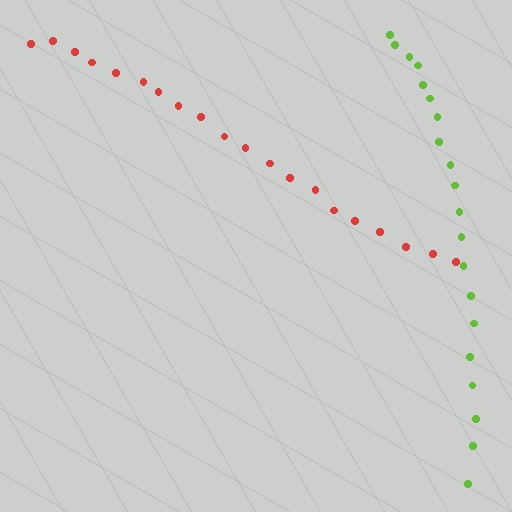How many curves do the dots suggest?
There are 2 distinct paths.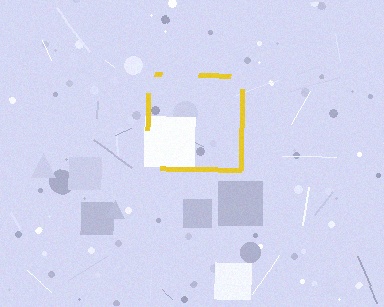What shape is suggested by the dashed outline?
The dashed outline suggests a square.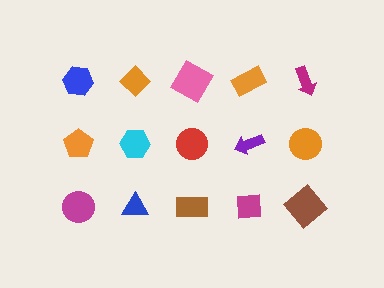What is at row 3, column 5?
A brown diamond.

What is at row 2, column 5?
An orange circle.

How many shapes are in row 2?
5 shapes.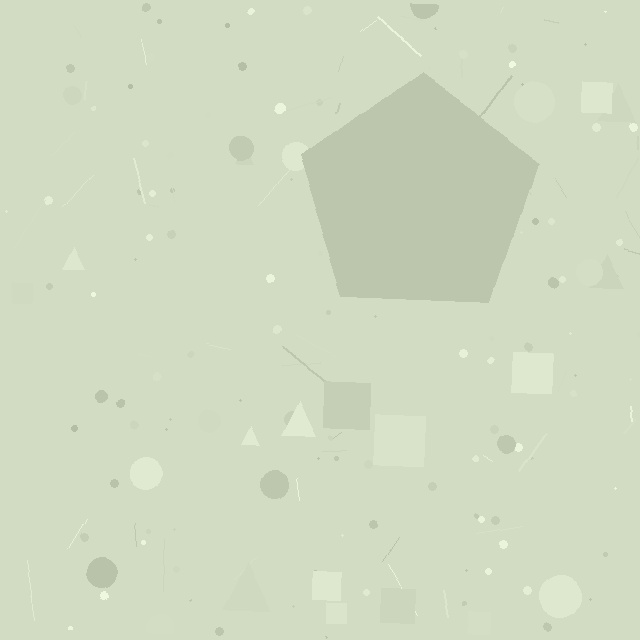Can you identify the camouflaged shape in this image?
The camouflaged shape is a pentagon.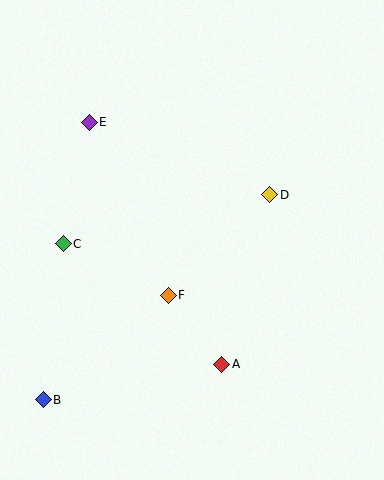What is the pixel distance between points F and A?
The distance between F and A is 87 pixels.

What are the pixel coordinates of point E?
Point E is at (89, 122).